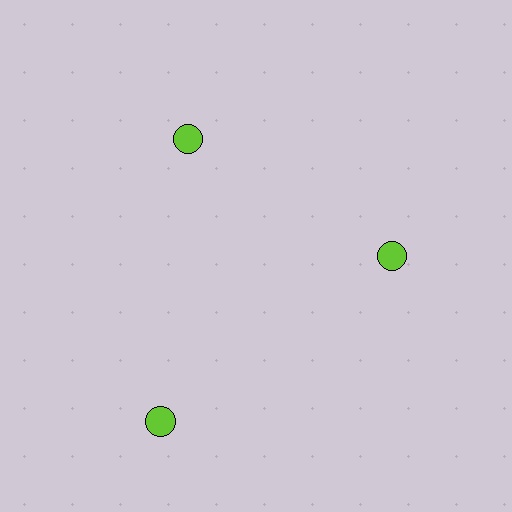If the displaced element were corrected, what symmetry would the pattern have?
It would have 3-fold rotational symmetry — the pattern would map onto itself every 120 degrees.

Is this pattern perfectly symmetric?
No. The 3 lime circles are arranged in a ring, but one element near the 7 o'clock position is pushed outward from the center, breaking the 3-fold rotational symmetry.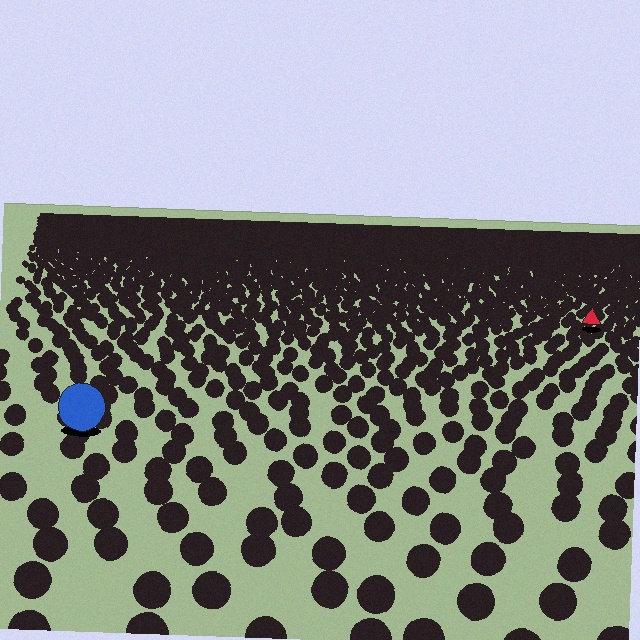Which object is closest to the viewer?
The blue circle is closest. The texture marks near it are larger and more spread out.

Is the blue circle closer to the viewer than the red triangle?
Yes. The blue circle is closer — you can tell from the texture gradient: the ground texture is coarser near it.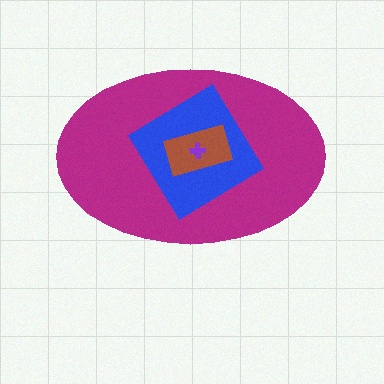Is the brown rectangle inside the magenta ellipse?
Yes.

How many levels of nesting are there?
4.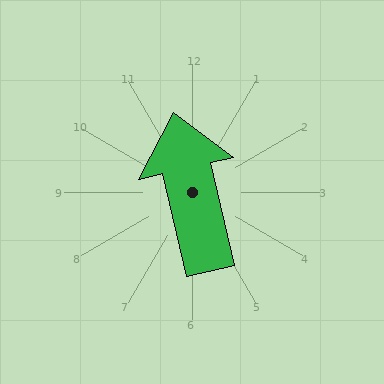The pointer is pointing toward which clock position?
Roughly 12 o'clock.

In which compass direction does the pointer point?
North.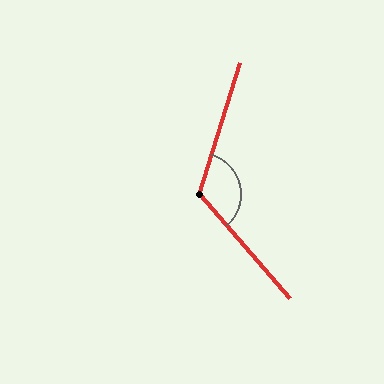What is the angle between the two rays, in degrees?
Approximately 122 degrees.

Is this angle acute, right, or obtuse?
It is obtuse.